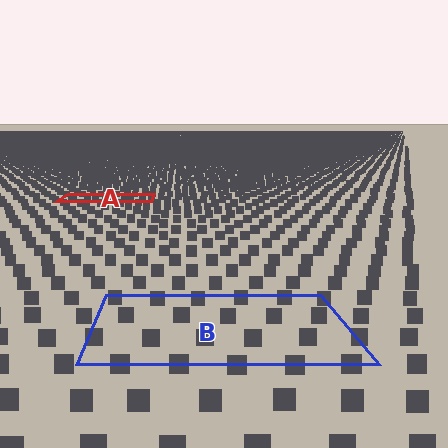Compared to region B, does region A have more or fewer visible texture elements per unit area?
Region A has more texture elements per unit area — they are packed more densely because it is farther away.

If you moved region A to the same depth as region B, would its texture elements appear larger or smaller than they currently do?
They would appear larger. At a closer depth, the same texture elements are projected at a bigger on-screen size.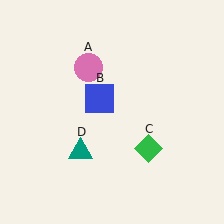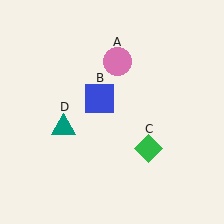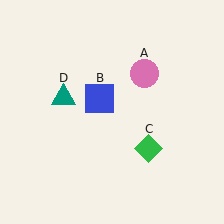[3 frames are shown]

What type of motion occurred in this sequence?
The pink circle (object A), teal triangle (object D) rotated clockwise around the center of the scene.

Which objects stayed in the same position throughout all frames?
Blue square (object B) and green diamond (object C) remained stationary.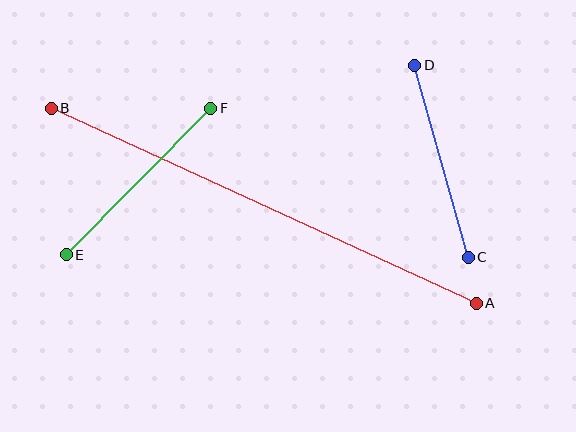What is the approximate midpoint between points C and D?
The midpoint is at approximately (442, 161) pixels.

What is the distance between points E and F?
The distance is approximately 206 pixels.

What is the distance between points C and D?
The distance is approximately 199 pixels.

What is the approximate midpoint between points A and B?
The midpoint is at approximately (264, 206) pixels.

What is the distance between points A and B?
The distance is approximately 467 pixels.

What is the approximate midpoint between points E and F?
The midpoint is at approximately (138, 181) pixels.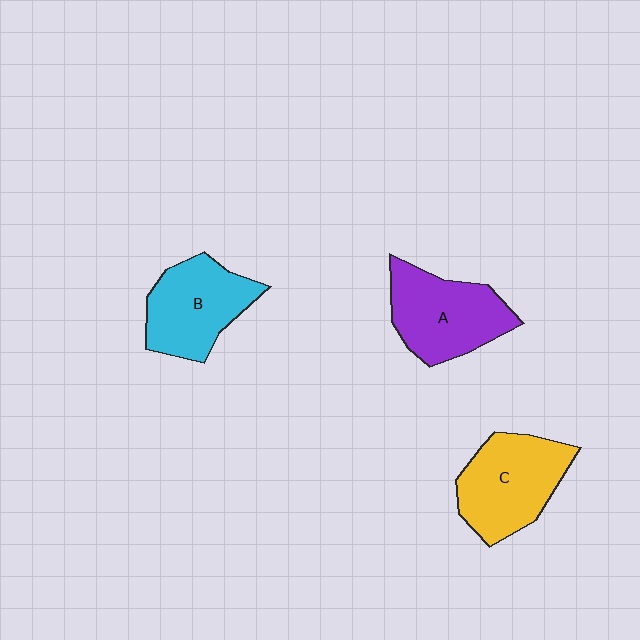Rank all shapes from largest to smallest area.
From largest to smallest: C (yellow), A (purple), B (cyan).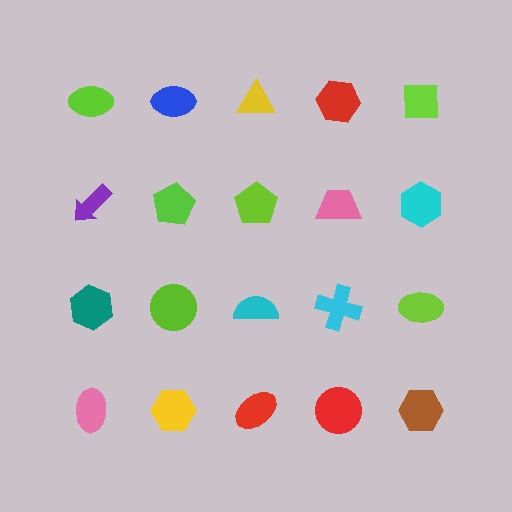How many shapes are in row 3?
5 shapes.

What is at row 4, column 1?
A pink ellipse.